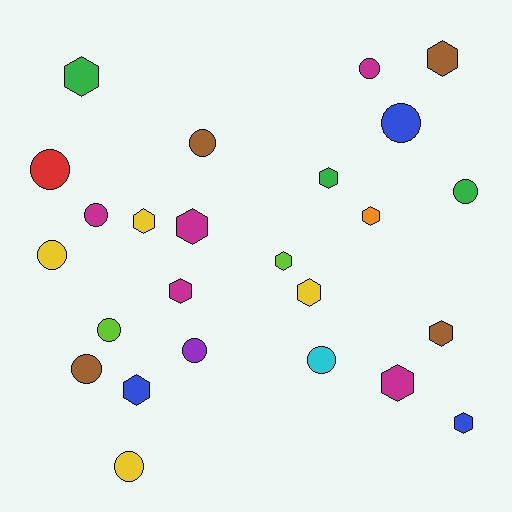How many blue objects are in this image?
There are 3 blue objects.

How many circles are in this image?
There are 12 circles.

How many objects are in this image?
There are 25 objects.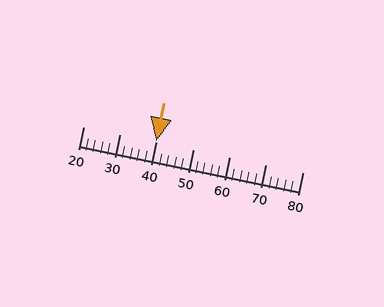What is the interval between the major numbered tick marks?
The major tick marks are spaced 10 units apart.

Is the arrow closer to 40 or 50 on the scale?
The arrow is closer to 40.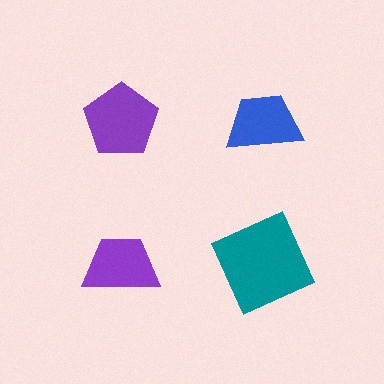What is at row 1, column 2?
A blue trapezoid.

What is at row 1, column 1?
A purple pentagon.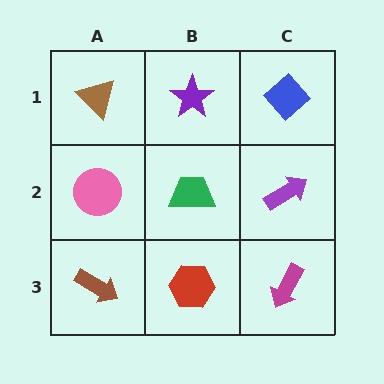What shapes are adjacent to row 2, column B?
A purple star (row 1, column B), a red hexagon (row 3, column B), a pink circle (row 2, column A), a purple arrow (row 2, column C).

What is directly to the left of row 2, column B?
A pink circle.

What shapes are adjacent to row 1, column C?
A purple arrow (row 2, column C), a purple star (row 1, column B).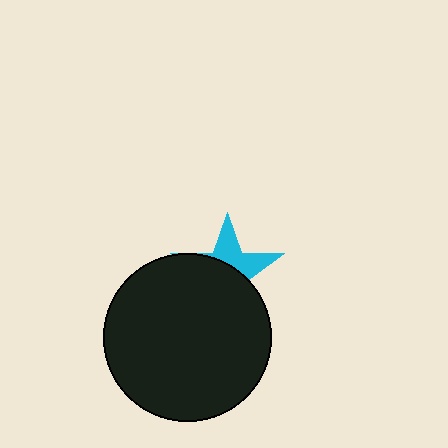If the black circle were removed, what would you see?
You would see the complete cyan star.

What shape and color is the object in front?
The object in front is a black circle.